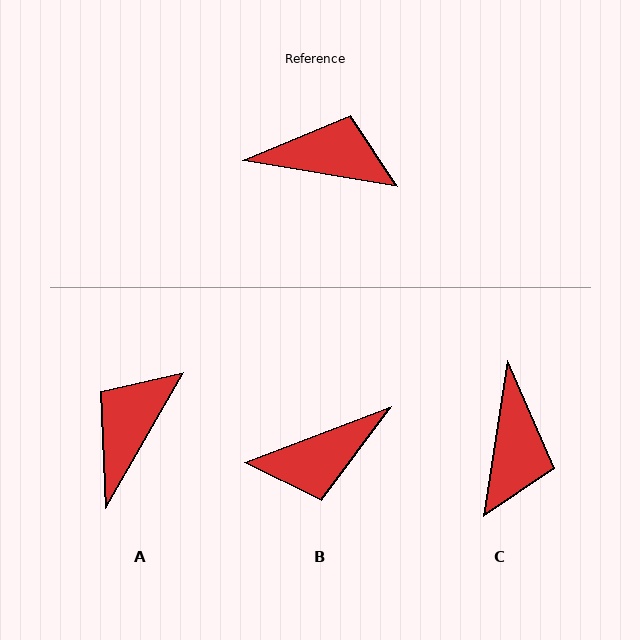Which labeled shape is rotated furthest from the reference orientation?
B, about 150 degrees away.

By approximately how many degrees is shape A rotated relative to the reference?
Approximately 69 degrees counter-clockwise.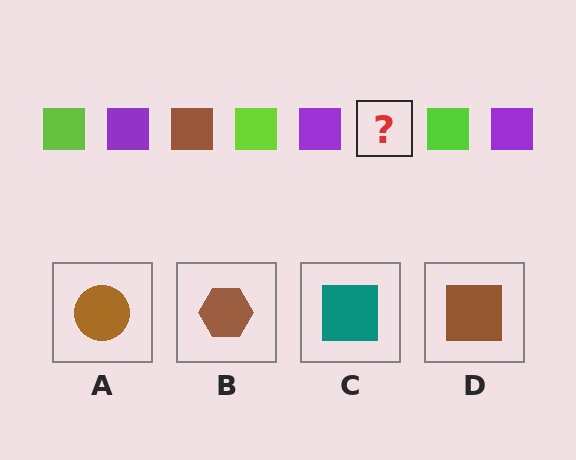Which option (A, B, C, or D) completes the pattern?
D.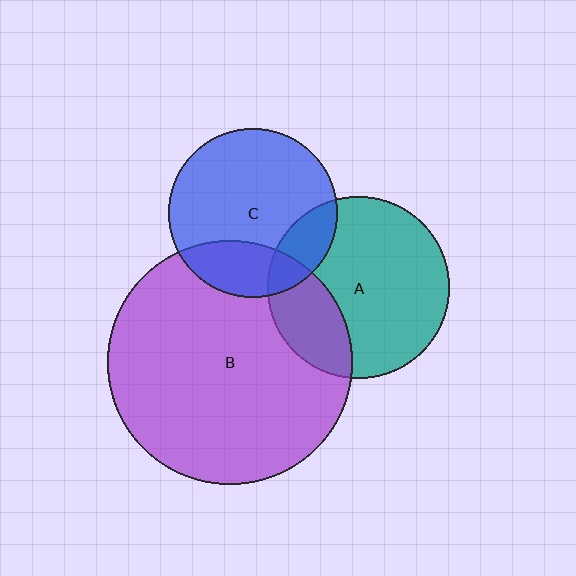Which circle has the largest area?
Circle B (purple).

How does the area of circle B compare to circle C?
Approximately 2.1 times.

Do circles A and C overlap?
Yes.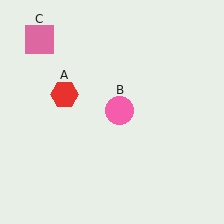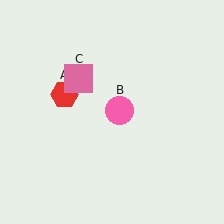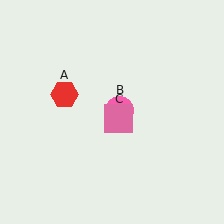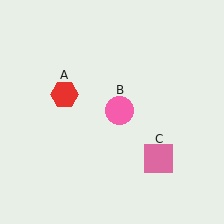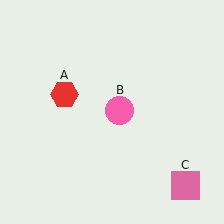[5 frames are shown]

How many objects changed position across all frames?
1 object changed position: pink square (object C).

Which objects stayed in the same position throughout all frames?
Red hexagon (object A) and pink circle (object B) remained stationary.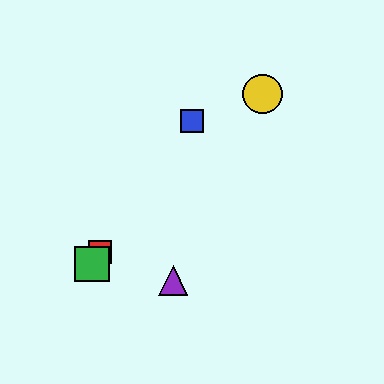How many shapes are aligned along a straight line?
3 shapes (the red square, the blue square, the green square) are aligned along a straight line.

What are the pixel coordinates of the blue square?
The blue square is at (192, 121).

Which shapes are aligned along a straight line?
The red square, the blue square, the green square are aligned along a straight line.